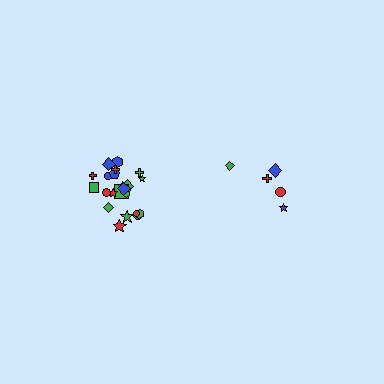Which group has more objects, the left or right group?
The left group.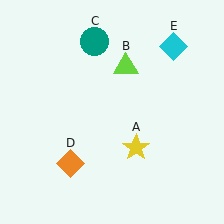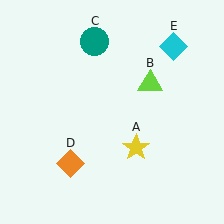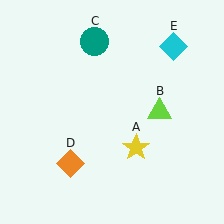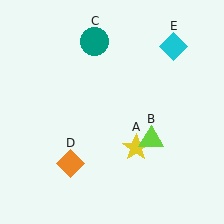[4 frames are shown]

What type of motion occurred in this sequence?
The lime triangle (object B) rotated clockwise around the center of the scene.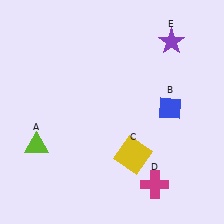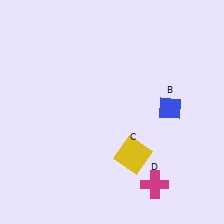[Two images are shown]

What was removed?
The lime triangle (A), the purple star (E) were removed in Image 2.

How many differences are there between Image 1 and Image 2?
There are 2 differences between the two images.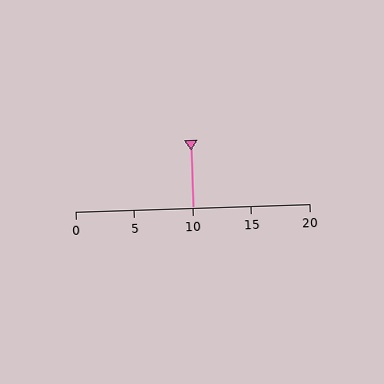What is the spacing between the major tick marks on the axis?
The major ticks are spaced 5 apart.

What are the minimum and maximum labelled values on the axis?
The axis runs from 0 to 20.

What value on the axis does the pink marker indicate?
The marker indicates approximately 10.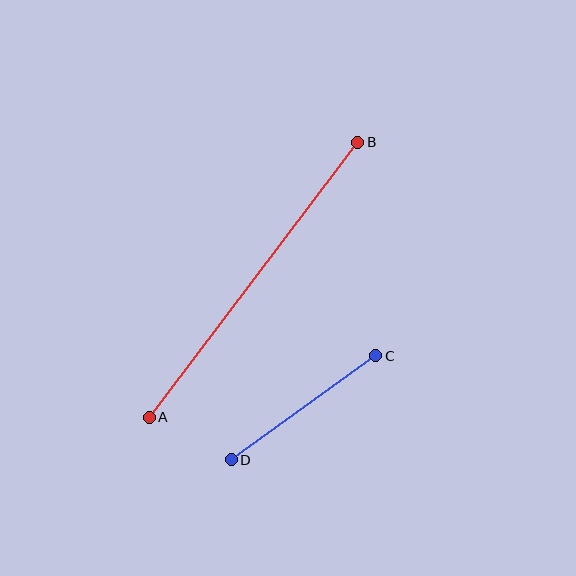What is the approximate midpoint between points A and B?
The midpoint is at approximately (253, 280) pixels.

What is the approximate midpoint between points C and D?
The midpoint is at approximately (304, 408) pixels.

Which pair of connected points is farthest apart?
Points A and B are farthest apart.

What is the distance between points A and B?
The distance is approximately 345 pixels.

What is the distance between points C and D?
The distance is approximately 178 pixels.